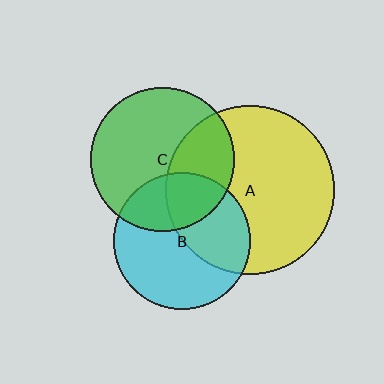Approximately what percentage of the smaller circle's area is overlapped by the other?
Approximately 35%.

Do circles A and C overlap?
Yes.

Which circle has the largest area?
Circle A (yellow).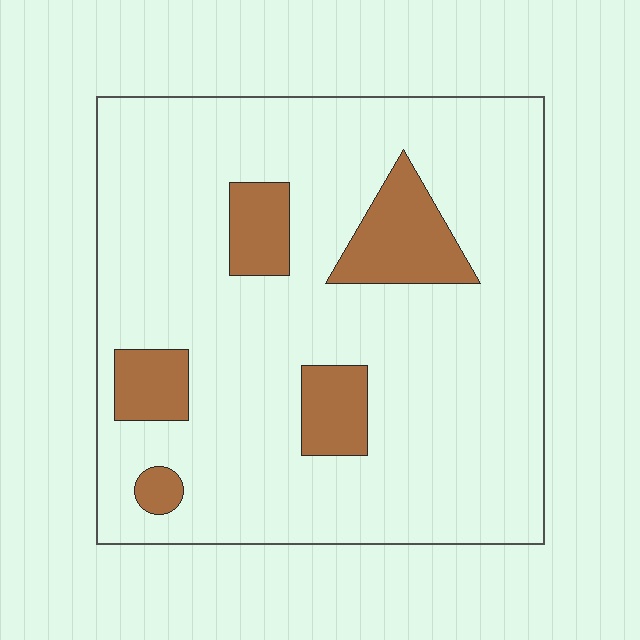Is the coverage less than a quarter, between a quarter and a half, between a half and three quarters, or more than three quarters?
Less than a quarter.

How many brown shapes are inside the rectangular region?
5.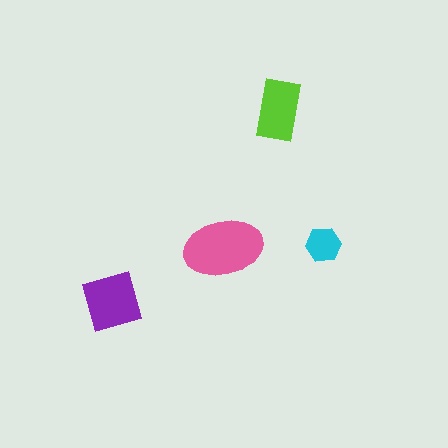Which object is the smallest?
The cyan hexagon.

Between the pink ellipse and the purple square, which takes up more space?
The pink ellipse.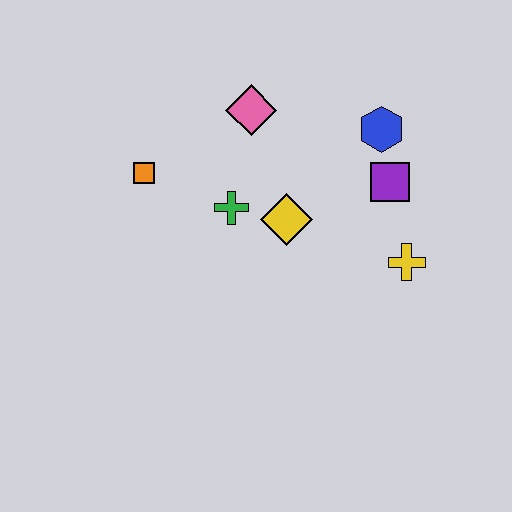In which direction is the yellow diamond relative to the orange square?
The yellow diamond is to the right of the orange square.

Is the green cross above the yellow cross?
Yes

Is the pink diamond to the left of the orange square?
No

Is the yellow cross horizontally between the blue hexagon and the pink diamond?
No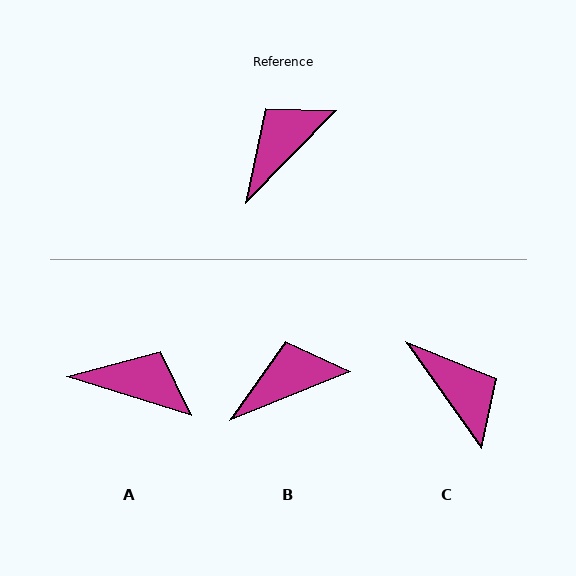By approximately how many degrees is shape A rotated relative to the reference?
Approximately 63 degrees clockwise.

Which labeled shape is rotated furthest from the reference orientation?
C, about 100 degrees away.